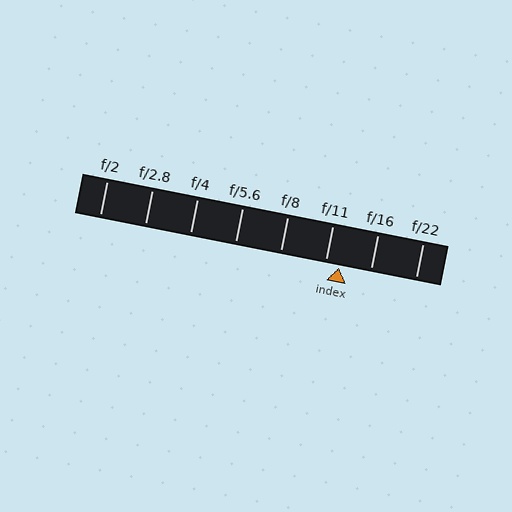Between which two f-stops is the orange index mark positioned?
The index mark is between f/11 and f/16.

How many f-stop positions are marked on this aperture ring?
There are 8 f-stop positions marked.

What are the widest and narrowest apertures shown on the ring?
The widest aperture shown is f/2 and the narrowest is f/22.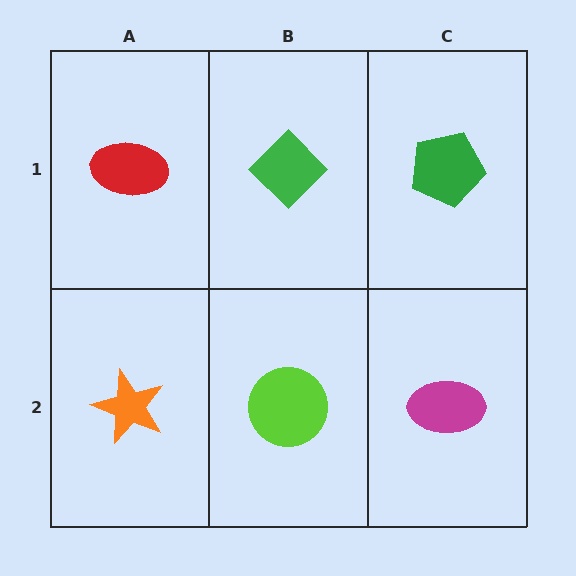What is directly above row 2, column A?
A red ellipse.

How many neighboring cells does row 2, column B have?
3.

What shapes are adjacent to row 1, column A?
An orange star (row 2, column A), a green diamond (row 1, column B).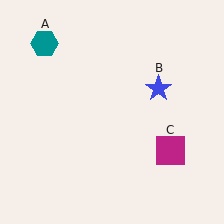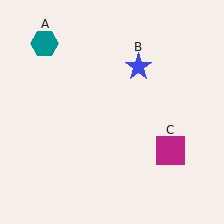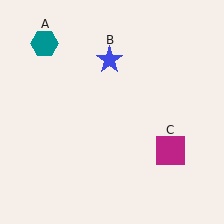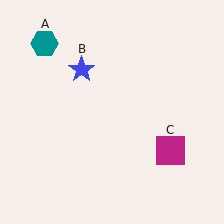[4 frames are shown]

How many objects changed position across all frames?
1 object changed position: blue star (object B).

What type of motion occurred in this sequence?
The blue star (object B) rotated counterclockwise around the center of the scene.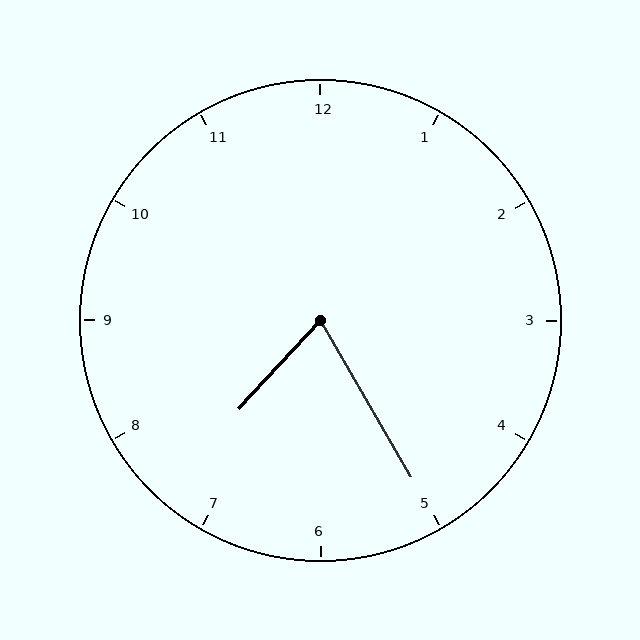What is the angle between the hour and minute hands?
Approximately 72 degrees.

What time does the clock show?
7:25.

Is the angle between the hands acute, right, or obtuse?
It is acute.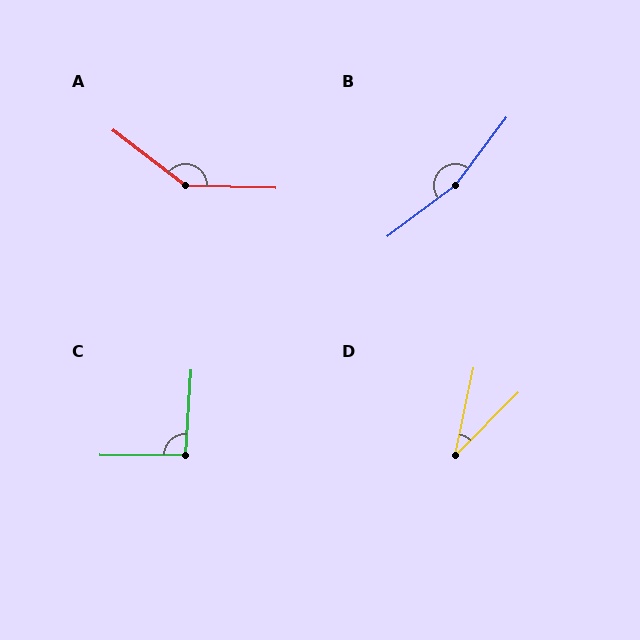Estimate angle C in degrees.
Approximately 94 degrees.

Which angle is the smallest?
D, at approximately 33 degrees.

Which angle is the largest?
B, at approximately 163 degrees.